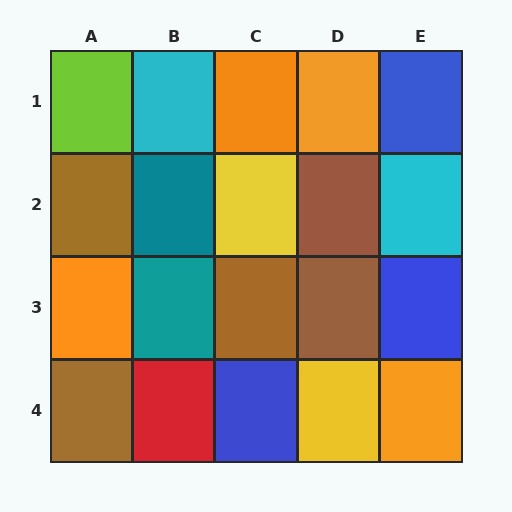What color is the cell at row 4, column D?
Yellow.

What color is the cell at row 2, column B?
Teal.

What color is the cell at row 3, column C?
Brown.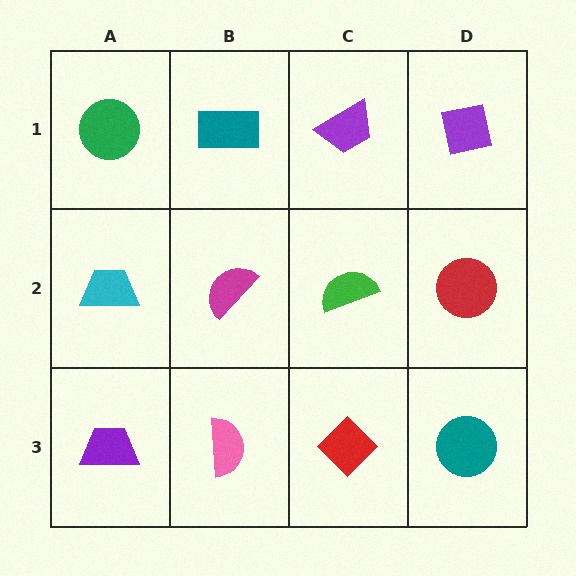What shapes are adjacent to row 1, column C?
A green semicircle (row 2, column C), a teal rectangle (row 1, column B), a purple square (row 1, column D).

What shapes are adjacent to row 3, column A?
A cyan trapezoid (row 2, column A), a pink semicircle (row 3, column B).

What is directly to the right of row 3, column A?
A pink semicircle.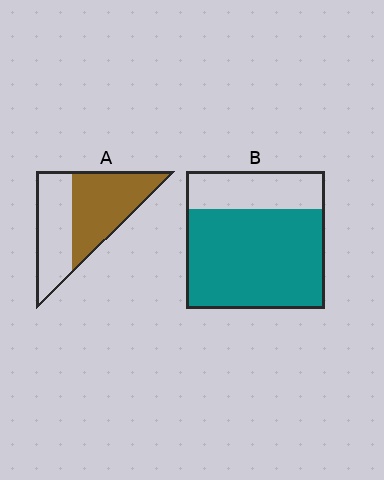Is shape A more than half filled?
Yes.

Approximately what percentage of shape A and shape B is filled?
A is approximately 55% and B is approximately 70%.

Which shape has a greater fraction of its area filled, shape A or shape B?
Shape B.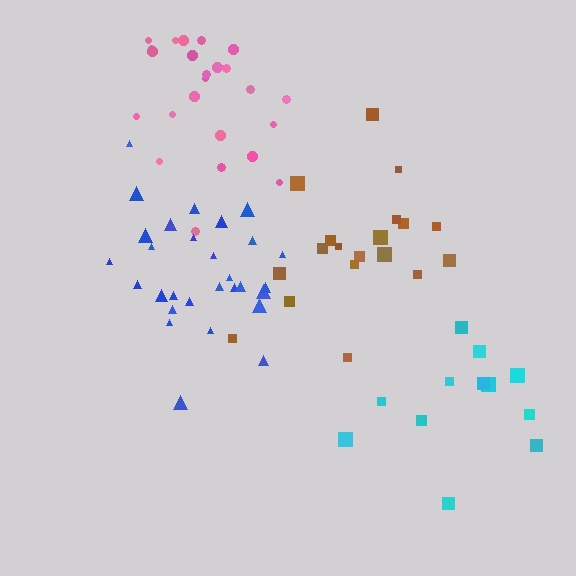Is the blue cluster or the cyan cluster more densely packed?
Blue.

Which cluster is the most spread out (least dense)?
Cyan.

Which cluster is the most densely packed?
Pink.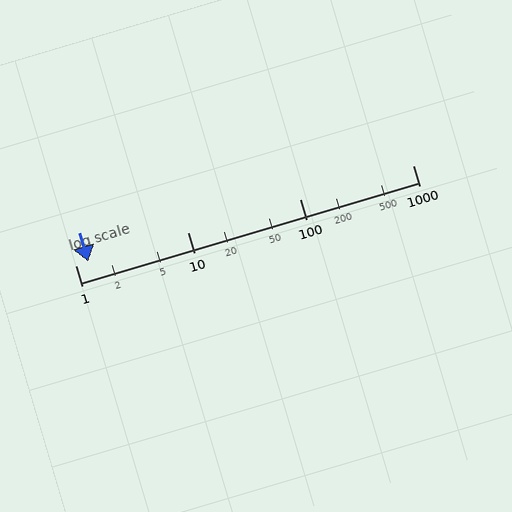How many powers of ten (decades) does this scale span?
The scale spans 3 decades, from 1 to 1000.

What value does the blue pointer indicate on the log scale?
The pointer indicates approximately 1.3.